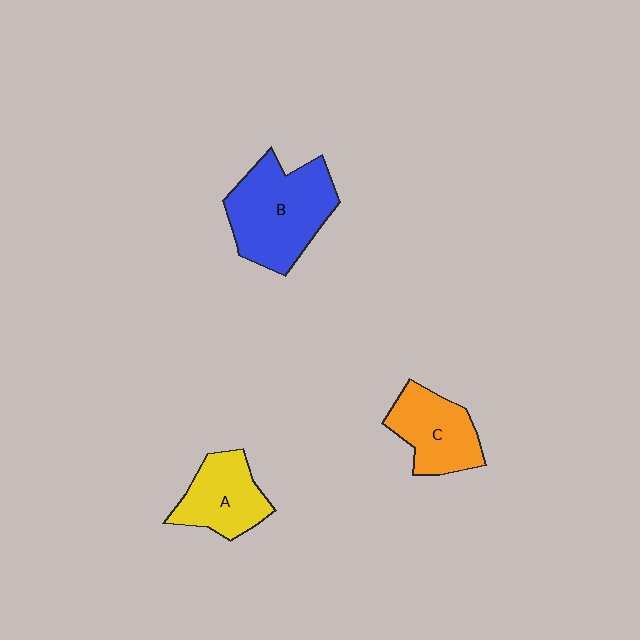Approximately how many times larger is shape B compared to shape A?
Approximately 1.6 times.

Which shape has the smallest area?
Shape A (yellow).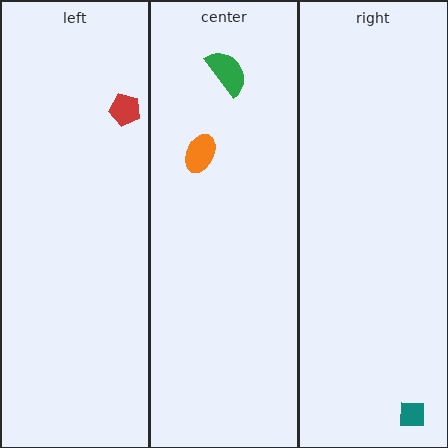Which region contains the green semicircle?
The center region.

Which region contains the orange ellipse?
The center region.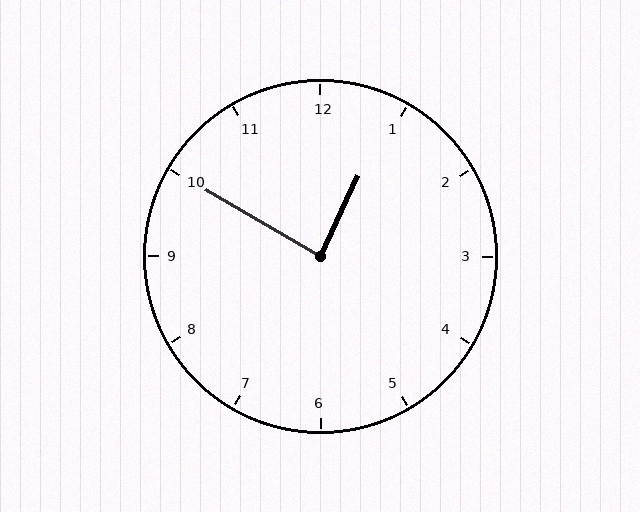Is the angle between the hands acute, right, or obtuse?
It is right.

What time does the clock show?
12:50.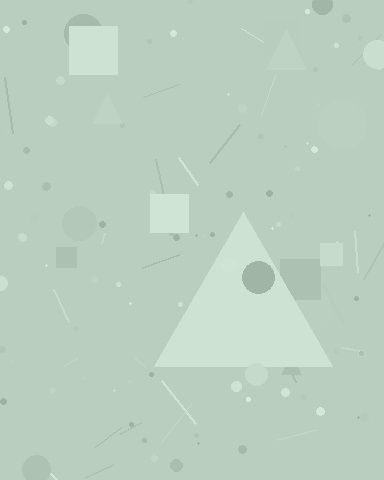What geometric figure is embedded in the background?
A triangle is embedded in the background.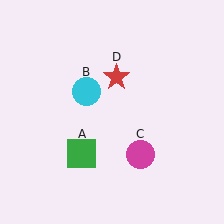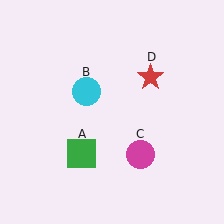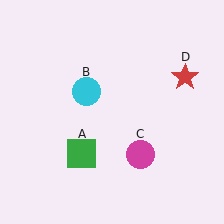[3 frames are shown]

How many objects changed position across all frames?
1 object changed position: red star (object D).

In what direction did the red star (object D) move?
The red star (object D) moved right.